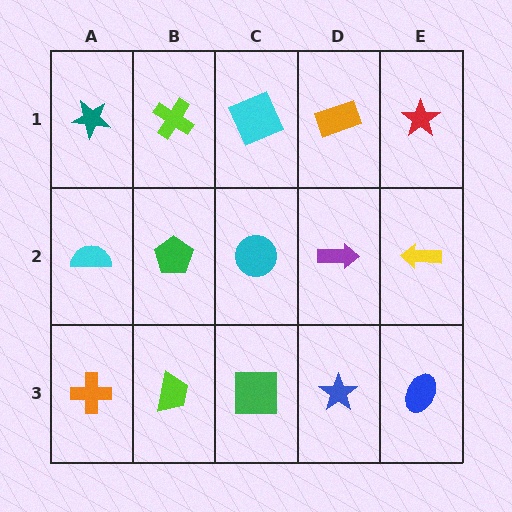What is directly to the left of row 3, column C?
A lime trapezoid.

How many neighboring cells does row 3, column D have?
3.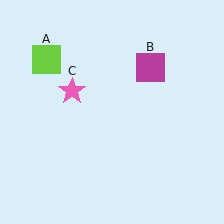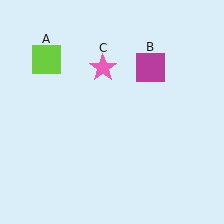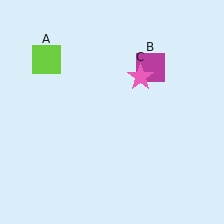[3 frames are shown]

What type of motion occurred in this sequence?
The pink star (object C) rotated clockwise around the center of the scene.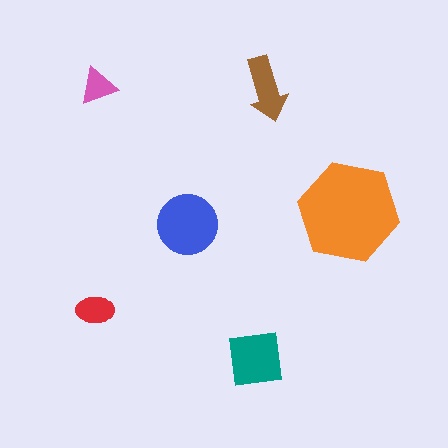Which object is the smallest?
The pink triangle.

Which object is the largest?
The orange hexagon.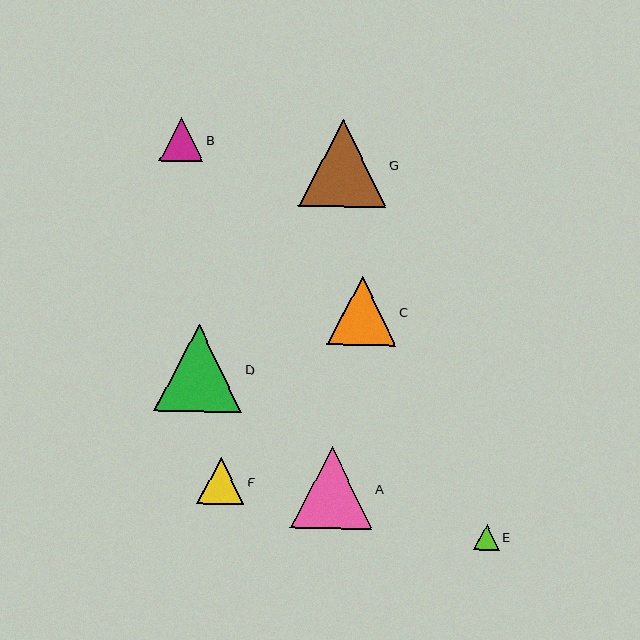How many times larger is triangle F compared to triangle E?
Triangle F is approximately 1.8 times the size of triangle E.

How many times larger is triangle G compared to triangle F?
Triangle G is approximately 1.8 times the size of triangle F.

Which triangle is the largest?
Triangle D is the largest with a size of approximately 88 pixels.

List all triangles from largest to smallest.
From largest to smallest: D, G, A, C, F, B, E.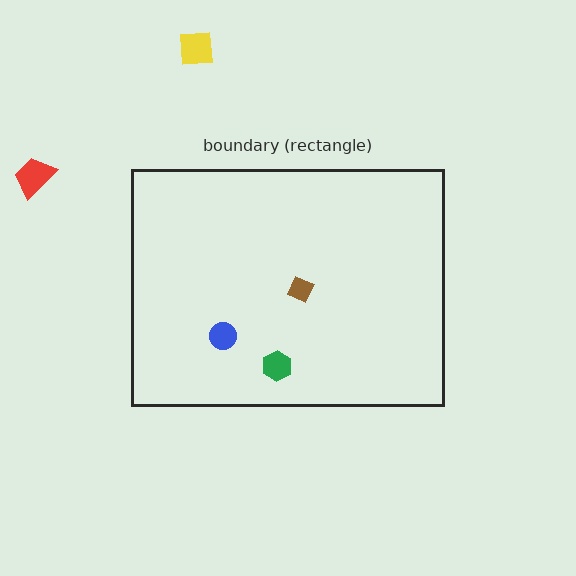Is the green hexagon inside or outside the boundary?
Inside.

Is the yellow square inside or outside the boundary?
Outside.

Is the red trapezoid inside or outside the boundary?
Outside.